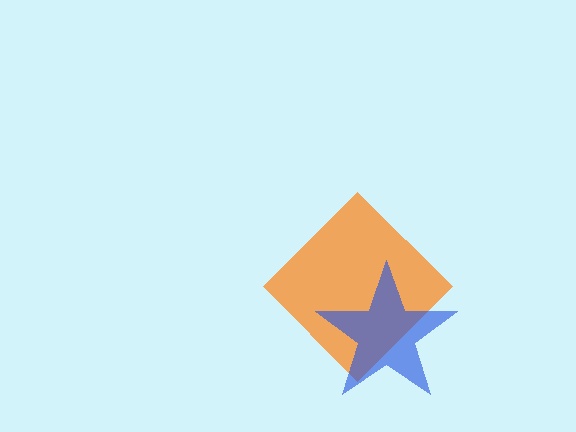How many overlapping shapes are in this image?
There are 2 overlapping shapes in the image.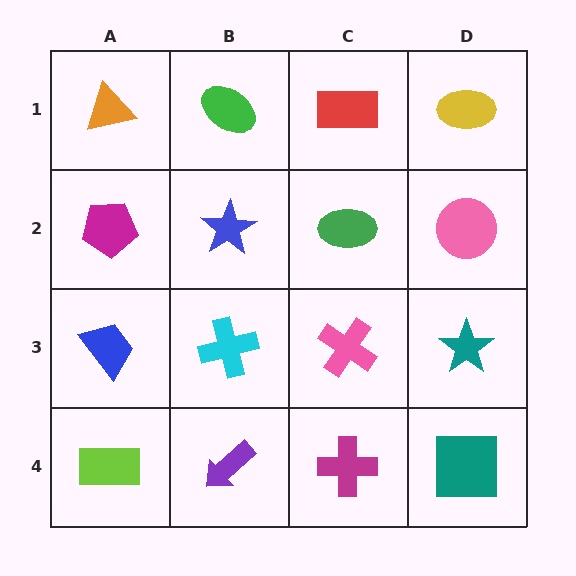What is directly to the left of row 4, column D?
A magenta cross.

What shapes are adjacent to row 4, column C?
A pink cross (row 3, column C), a purple arrow (row 4, column B), a teal square (row 4, column D).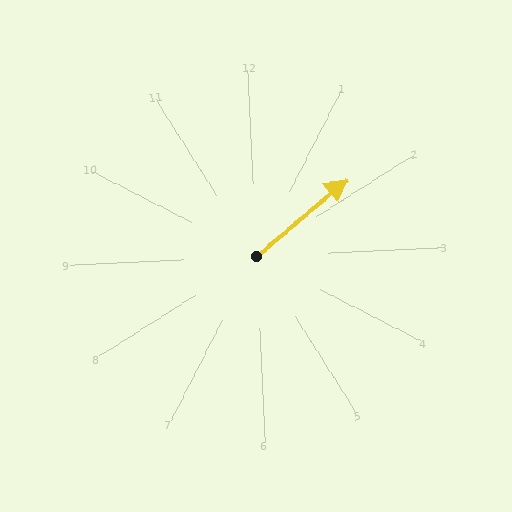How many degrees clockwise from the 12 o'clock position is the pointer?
Approximately 52 degrees.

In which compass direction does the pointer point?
Northeast.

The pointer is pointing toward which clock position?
Roughly 2 o'clock.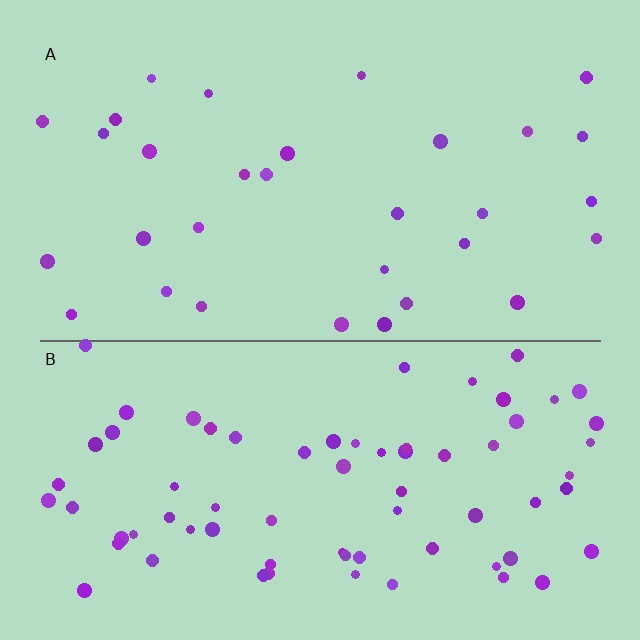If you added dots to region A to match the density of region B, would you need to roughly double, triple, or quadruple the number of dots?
Approximately double.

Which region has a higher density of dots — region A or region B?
B (the bottom).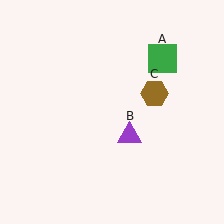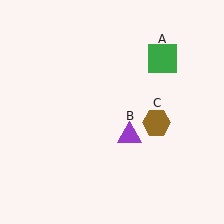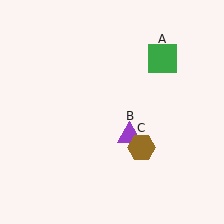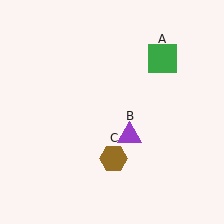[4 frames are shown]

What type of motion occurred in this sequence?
The brown hexagon (object C) rotated clockwise around the center of the scene.